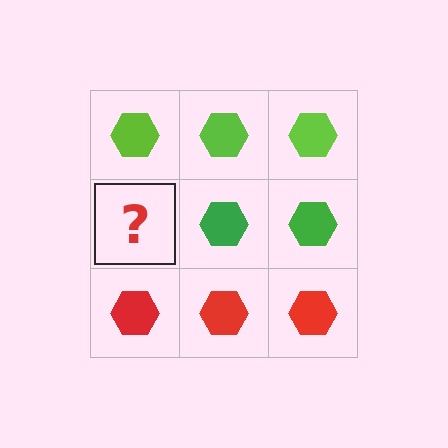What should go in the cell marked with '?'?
The missing cell should contain a green hexagon.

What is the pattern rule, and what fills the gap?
The rule is that each row has a consistent color. The gap should be filled with a green hexagon.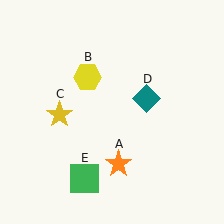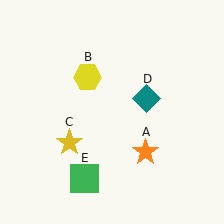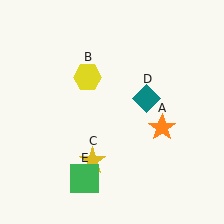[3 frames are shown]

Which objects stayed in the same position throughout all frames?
Yellow hexagon (object B) and teal diamond (object D) and green square (object E) remained stationary.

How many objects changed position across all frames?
2 objects changed position: orange star (object A), yellow star (object C).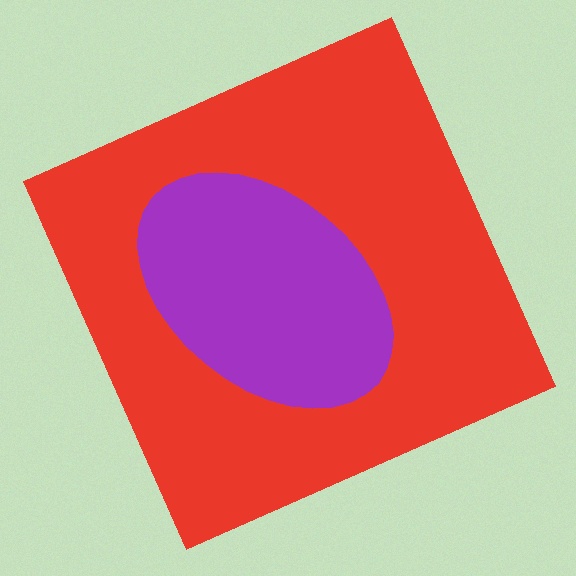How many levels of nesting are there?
2.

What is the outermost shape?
The red square.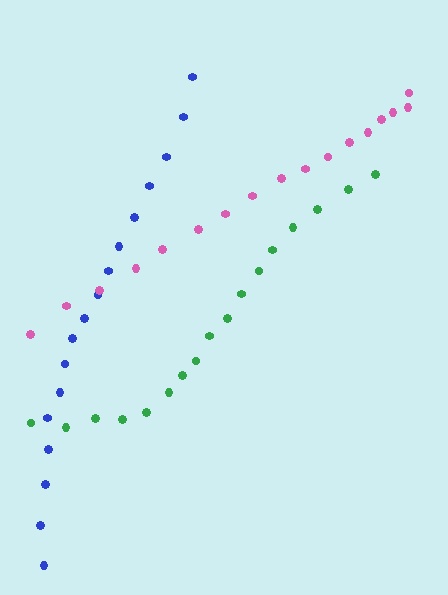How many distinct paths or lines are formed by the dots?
There are 3 distinct paths.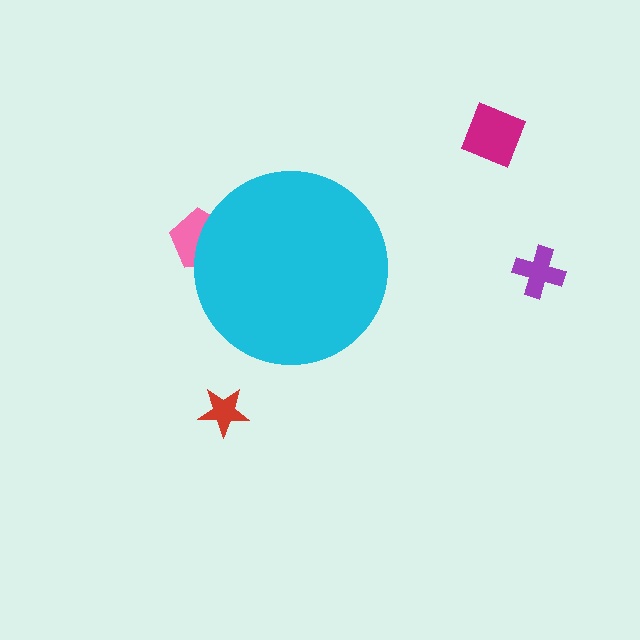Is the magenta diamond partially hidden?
No, the magenta diamond is fully visible.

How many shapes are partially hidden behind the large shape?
1 shape is partially hidden.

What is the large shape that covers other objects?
A cyan circle.